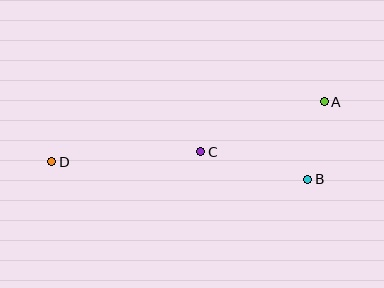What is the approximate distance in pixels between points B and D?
The distance between B and D is approximately 257 pixels.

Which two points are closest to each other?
Points A and B are closest to each other.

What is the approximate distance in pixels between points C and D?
The distance between C and D is approximately 149 pixels.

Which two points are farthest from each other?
Points A and D are farthest from each other.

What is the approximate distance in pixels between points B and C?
The distance between B and C is approximately 111 pixels.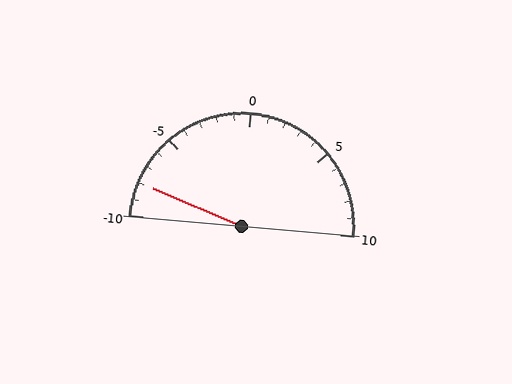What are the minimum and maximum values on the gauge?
The gauge ranges from -10 to 10.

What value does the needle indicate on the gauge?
The needle indicates approximately -8.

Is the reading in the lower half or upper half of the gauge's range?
The reading is in the lower half of the range (-10 to 10).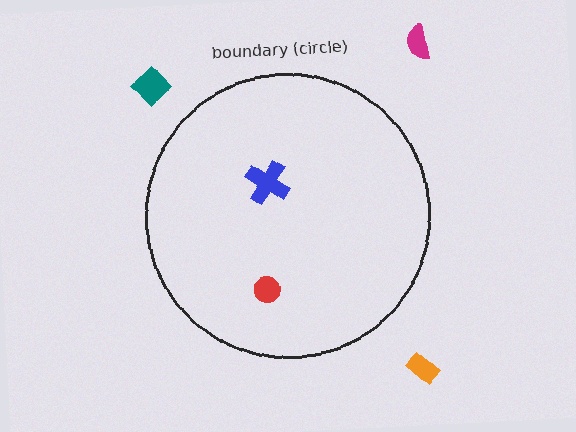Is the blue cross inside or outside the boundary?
Inside.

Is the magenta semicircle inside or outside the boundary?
Outside.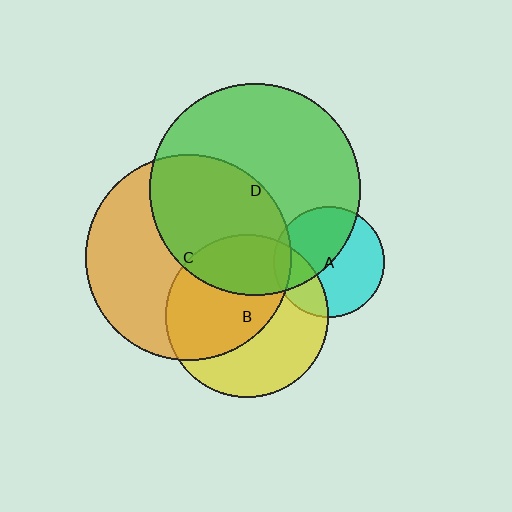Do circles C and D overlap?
Yes.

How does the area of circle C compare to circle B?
Approximately 1.6 times.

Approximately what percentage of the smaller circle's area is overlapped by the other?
Approximately 45%.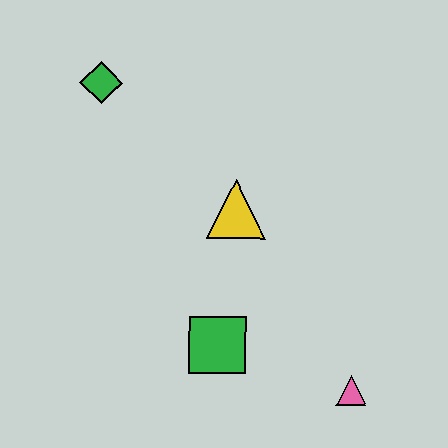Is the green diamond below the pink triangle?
No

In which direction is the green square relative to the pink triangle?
The green square is to the left of the pink triangle.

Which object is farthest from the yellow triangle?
The pink triangle is farthest from the yellow triangle.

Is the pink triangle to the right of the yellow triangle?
Yes